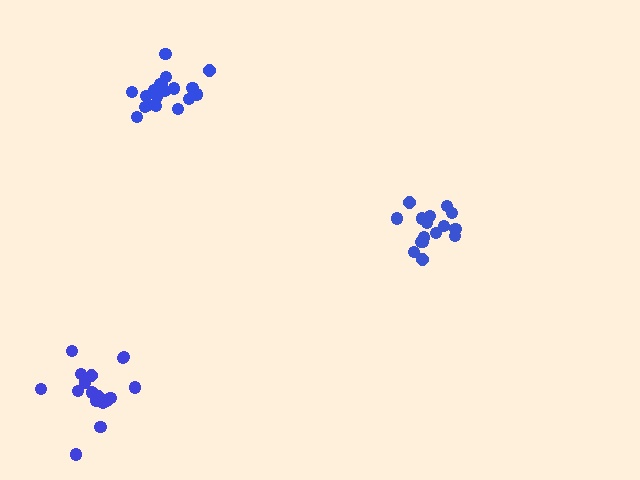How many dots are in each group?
Group 1: 18 dots, Group 2: 16 dots, Group 3: 20 dots (54 total).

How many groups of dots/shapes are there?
There are 3 groups.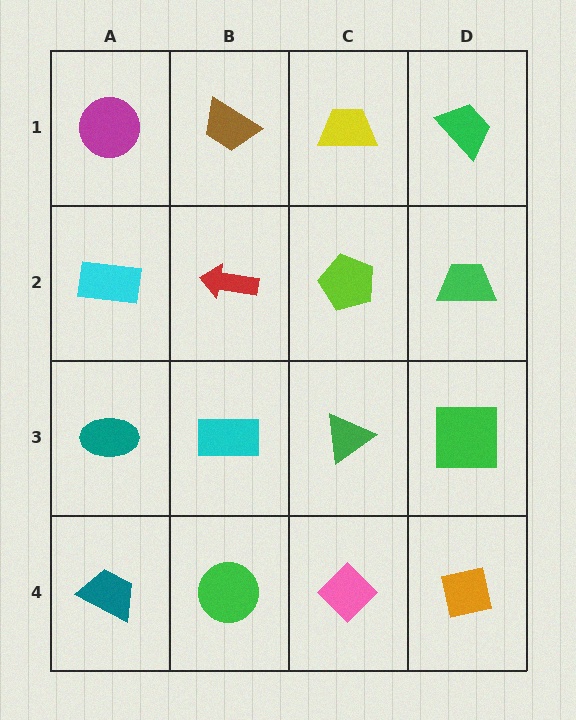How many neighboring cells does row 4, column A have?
2.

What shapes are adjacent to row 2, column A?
A magenta circle (row 1, column A), a teal ellipse (row 3, column A), a red arrow (row 2, column B).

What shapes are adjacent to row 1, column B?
A red arrow (row 2, column B), a magenta circle (row 1, column A), a yellow trapezoid (row 1, column C).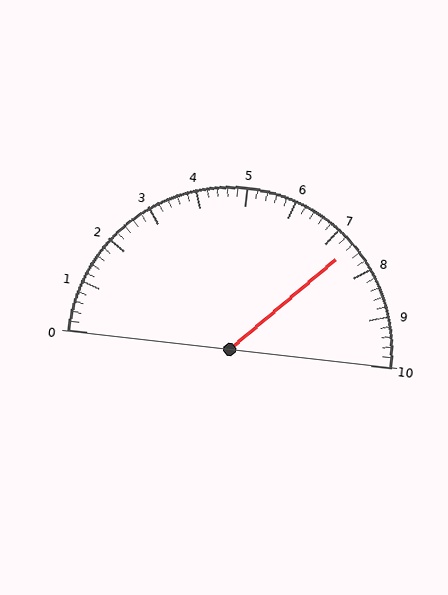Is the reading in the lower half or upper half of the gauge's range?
The reading is in the upper half of the range (0 to 10).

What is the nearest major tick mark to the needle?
The nearest major tick mark is 7.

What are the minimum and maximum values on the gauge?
The gauge ranges from 0 to 10.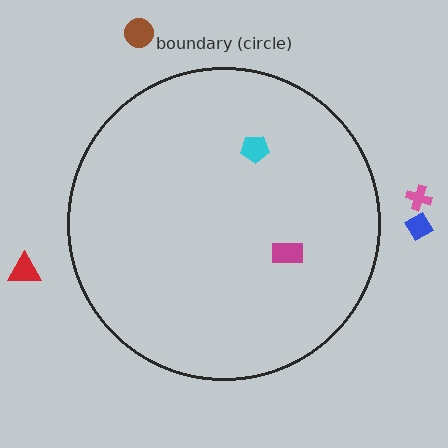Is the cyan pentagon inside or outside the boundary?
Inside.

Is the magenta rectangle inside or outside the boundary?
Inside.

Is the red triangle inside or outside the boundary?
Outside.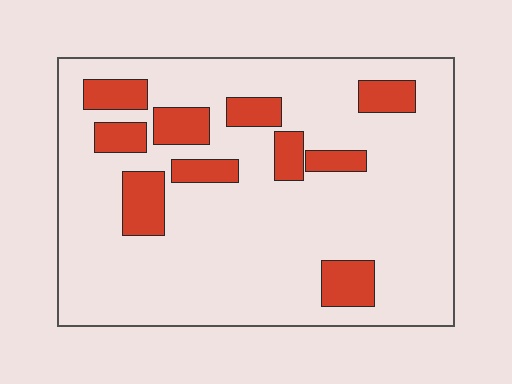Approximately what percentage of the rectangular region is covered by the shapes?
Approximately 20%.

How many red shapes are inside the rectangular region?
10.